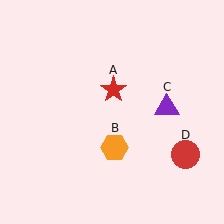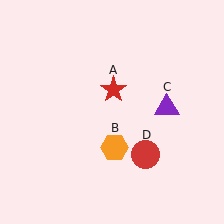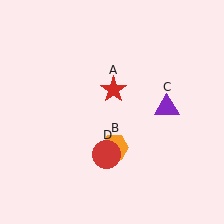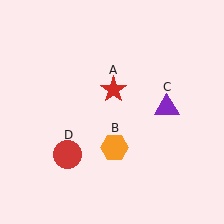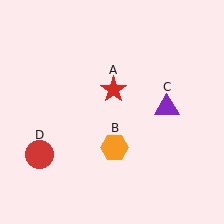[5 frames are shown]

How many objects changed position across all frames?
1 object changed position: red circle (object D).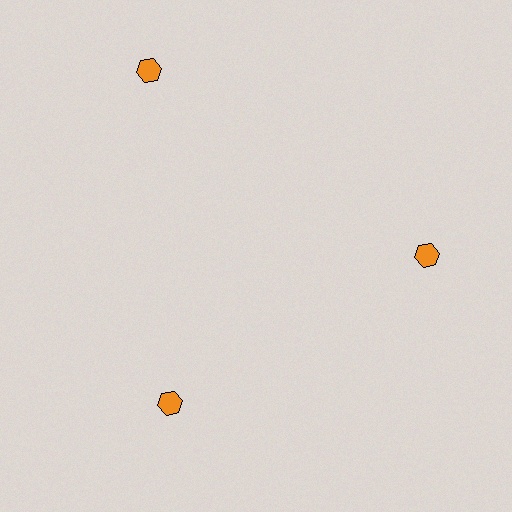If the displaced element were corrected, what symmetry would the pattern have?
It would have 3-fold rotational symmetry — the pattern would map onto itself every 120 degrees.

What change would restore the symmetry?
The symmetry would be restored by moving it inward, back onto the ring so that all 3 hexagons sit at equal angles and equal distance from the center.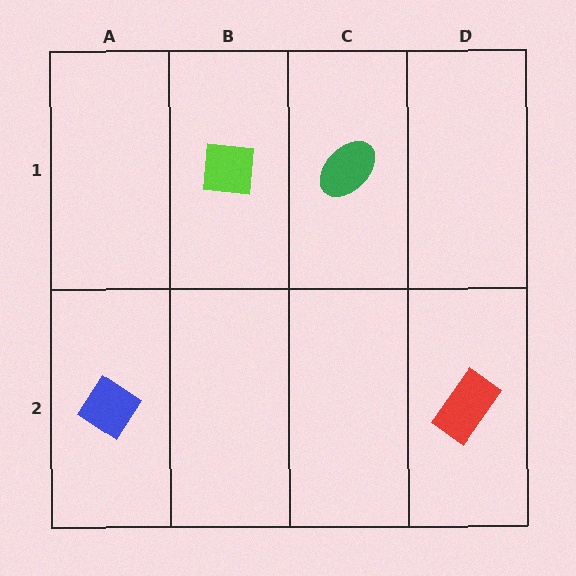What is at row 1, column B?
A lime square.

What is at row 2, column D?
A red rectangle.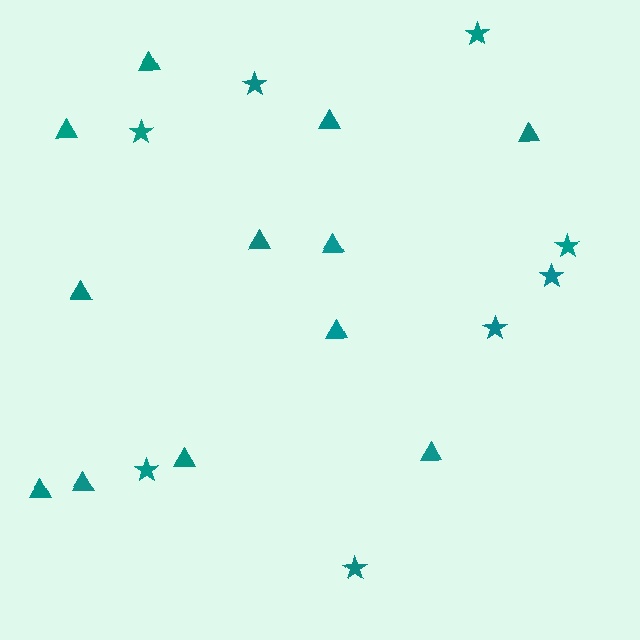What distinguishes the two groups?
There are 2 groups: one group of stars (8) and one group of triangles (12).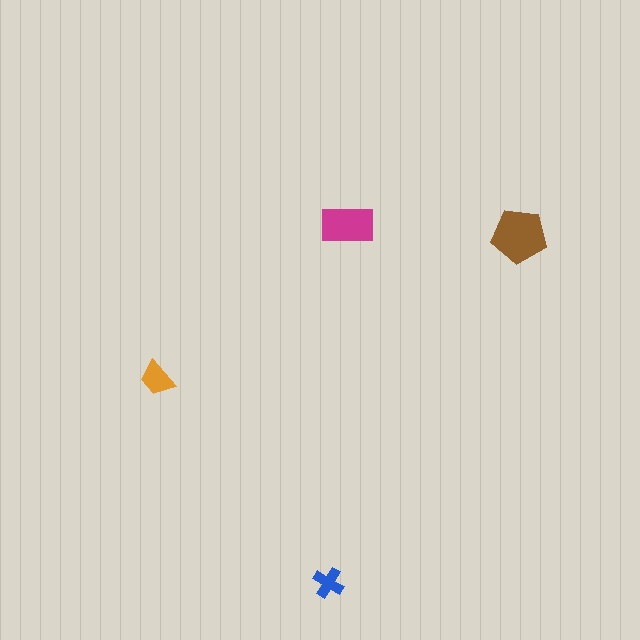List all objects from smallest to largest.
The blue cross, the orange trapezoid, the magenta rectangle, the brown pentagon.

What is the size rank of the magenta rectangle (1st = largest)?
2nd.